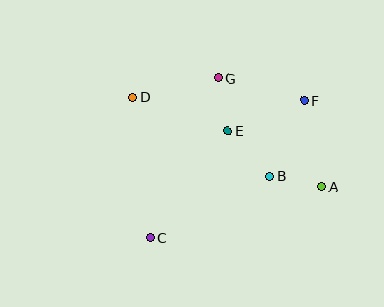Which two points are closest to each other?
Points A and B are closest to each other.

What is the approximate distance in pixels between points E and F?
The distance between E and F is approximately 82 pixels.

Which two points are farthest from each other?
Points A and D are farthest from each other.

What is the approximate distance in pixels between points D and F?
The distance between D and F is approximately 172 pixels.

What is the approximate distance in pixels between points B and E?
The distance between B and E is approximately 62 pixels.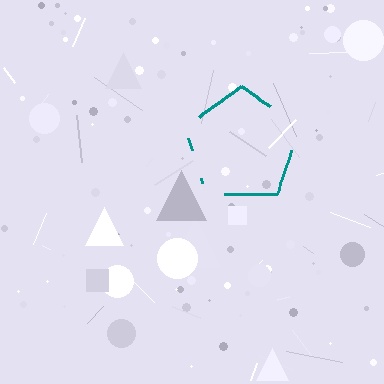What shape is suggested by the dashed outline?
The dashed outline suggests a pentagon.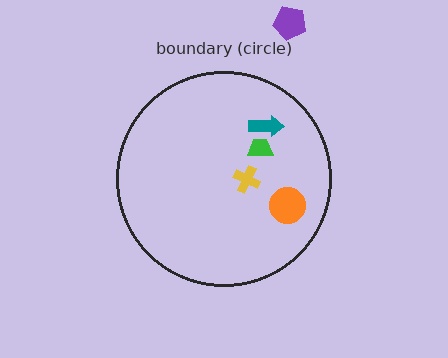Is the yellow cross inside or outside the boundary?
Inside.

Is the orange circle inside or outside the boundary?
Inside.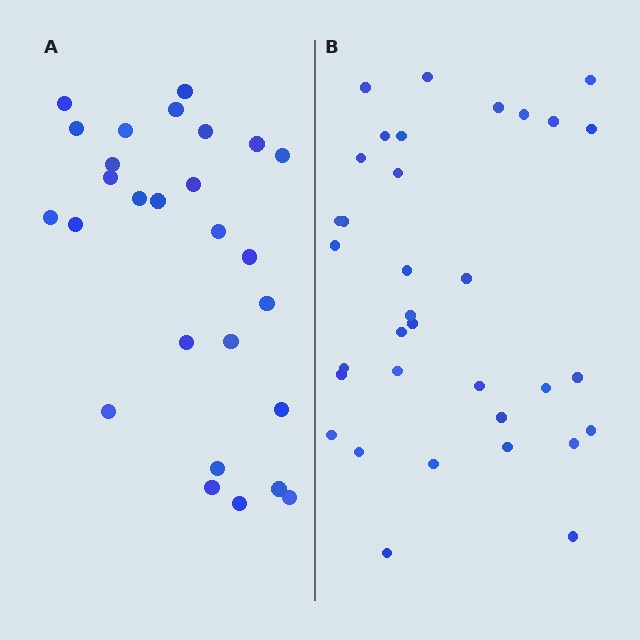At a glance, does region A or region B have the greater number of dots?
Region B (the right region) has more dots.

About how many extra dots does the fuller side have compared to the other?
Region B has roughly 8 or so more dots than region A.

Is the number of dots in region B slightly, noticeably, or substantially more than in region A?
Region B has noticeably more, but not dramatically so. The ratio is roughly 1.3 to 1.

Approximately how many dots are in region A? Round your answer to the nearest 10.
About 30 dots. (The exact count is 27, which rounds to 30.)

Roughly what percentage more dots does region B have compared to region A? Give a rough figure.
About 25% more.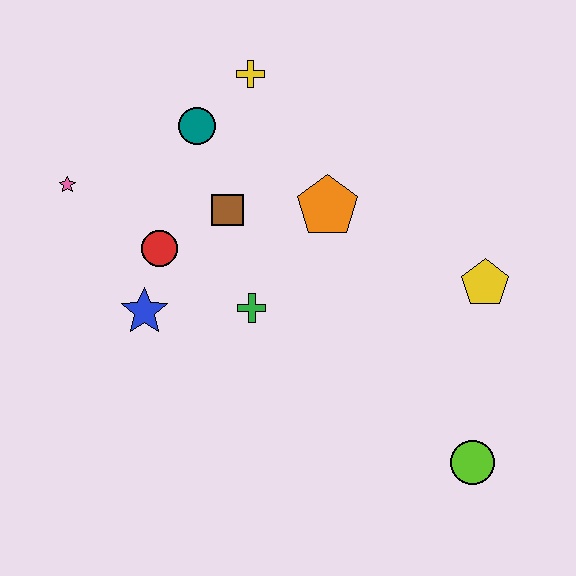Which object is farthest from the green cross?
The lime circle is farthest from the green cross.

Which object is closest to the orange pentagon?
The brown square is closest to the orange pentagon.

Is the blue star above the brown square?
No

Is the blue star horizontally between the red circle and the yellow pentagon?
No